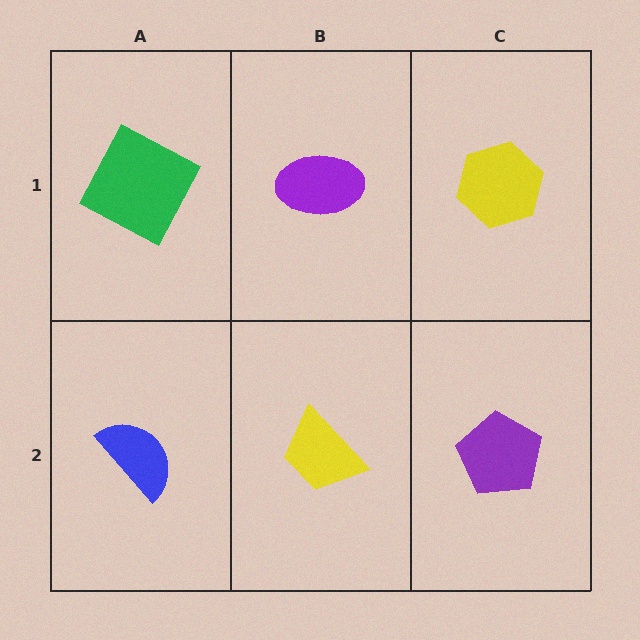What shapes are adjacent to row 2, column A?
A green square (row 1, column A), a yellow trapezoid (row 2, column B).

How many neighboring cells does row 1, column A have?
2.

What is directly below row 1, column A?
A blue semicircle.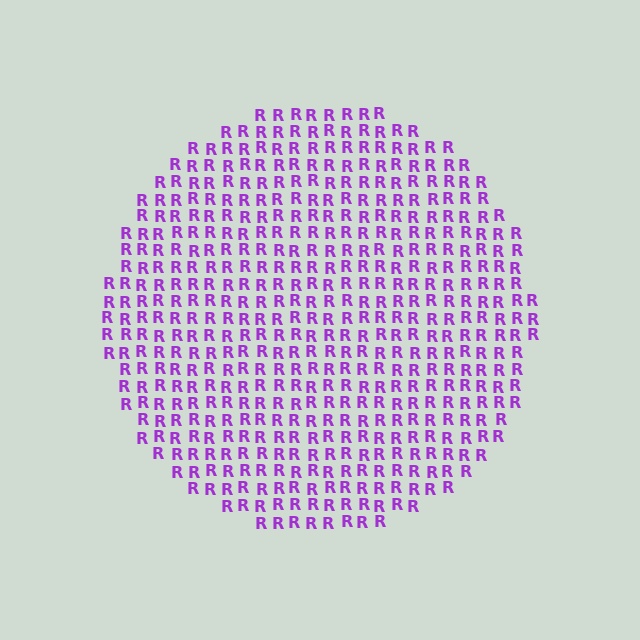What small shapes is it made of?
It is made of small letter R's.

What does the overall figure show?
The overall figure shows a circle.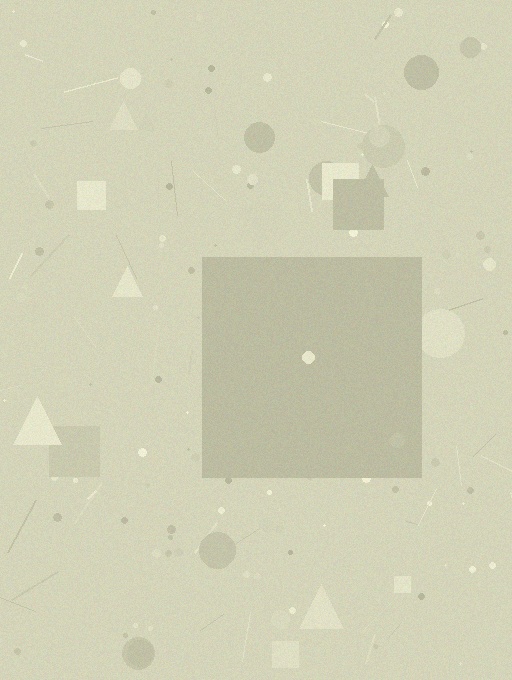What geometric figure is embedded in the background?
A square is embedded in the background.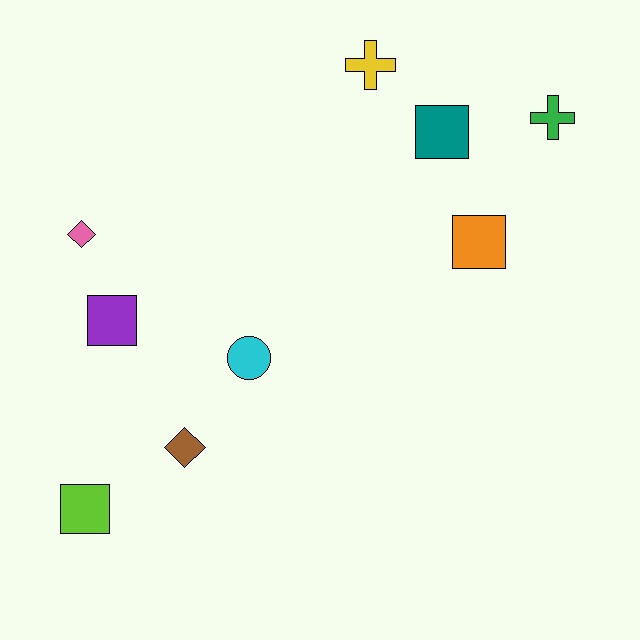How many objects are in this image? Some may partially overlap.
There are 9 objects.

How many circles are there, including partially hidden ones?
There is 1 circle.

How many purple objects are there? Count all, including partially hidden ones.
There is 1 purple object.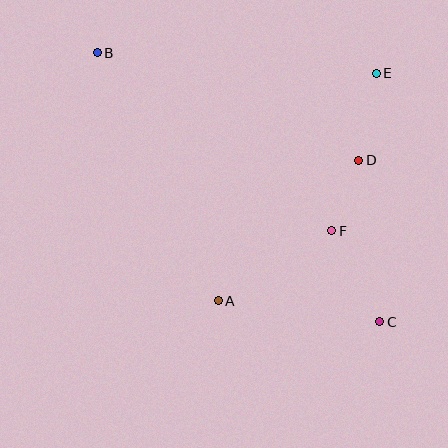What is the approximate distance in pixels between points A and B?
The distance between A and B is approximately 276 pixels.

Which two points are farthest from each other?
Points B and C are farthest from each other.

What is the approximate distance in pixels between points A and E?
The distance between A and E is approximately 277 pixels.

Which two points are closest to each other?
Points D and F are closest to each other.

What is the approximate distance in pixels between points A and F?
The distance between A and F is approximately 133 pixels.